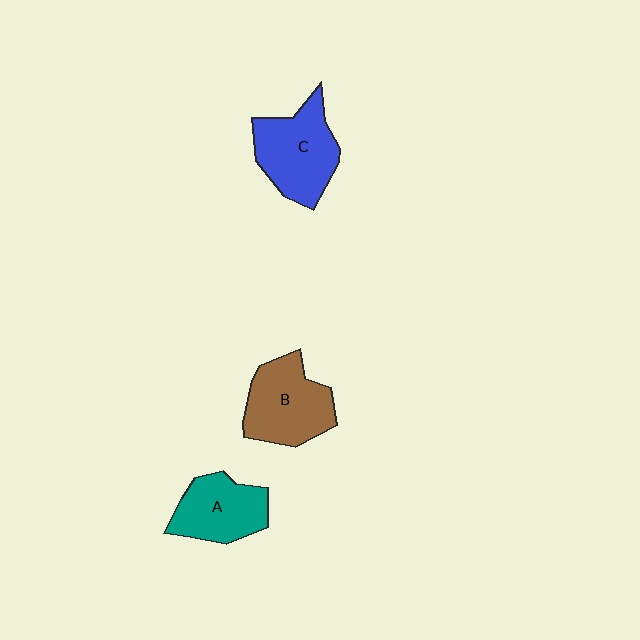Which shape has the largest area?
Shape C (blue).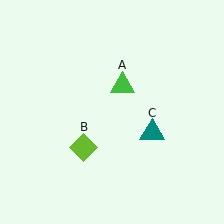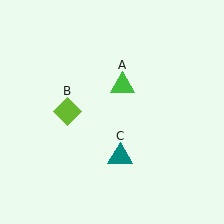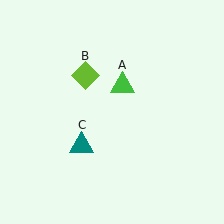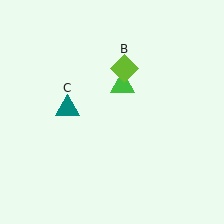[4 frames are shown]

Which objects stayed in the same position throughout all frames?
Green triangle (object A) remained stationary.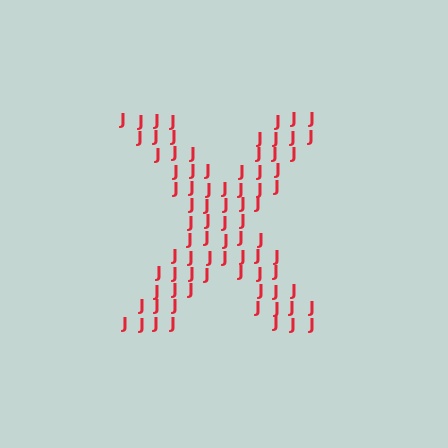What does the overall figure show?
The overall figure shows the letter X.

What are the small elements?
The small elements are letter J's.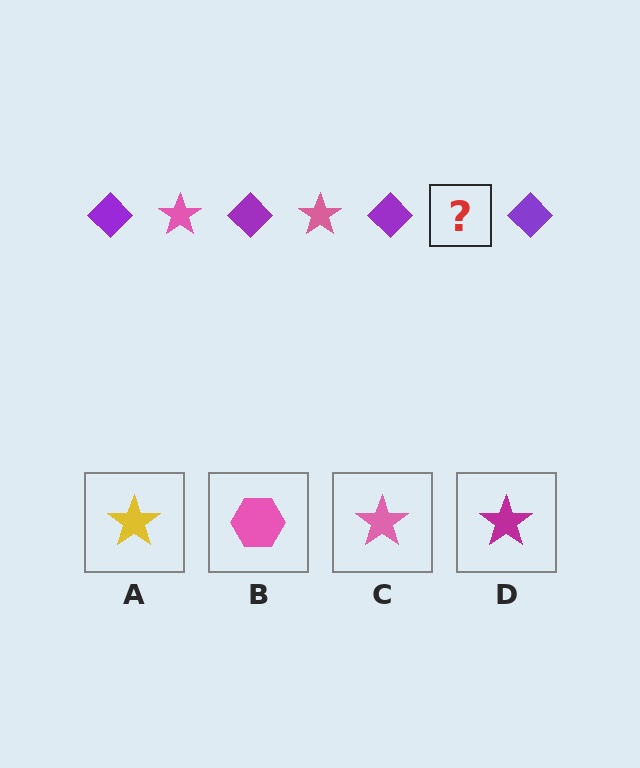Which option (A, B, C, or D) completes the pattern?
C.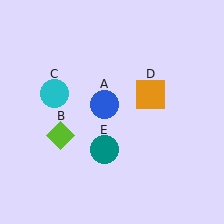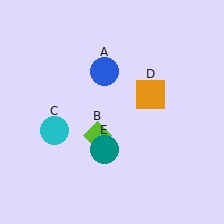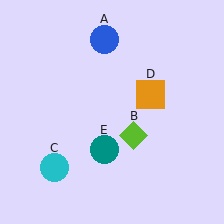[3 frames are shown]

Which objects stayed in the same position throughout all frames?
Orange square (object D) and teal circle (object E) remained stationary.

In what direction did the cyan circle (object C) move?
The cyan circle (object C) moved down.